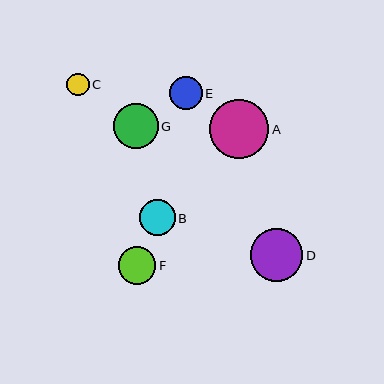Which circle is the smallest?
Circle C is the smallest with a size of approximately 23 pixels.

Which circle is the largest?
Circle A is the largest with a size of approximately 59 pixels.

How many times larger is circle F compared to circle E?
Circle F is approximately 1.2 times the size of circle E.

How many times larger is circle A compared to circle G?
Circle A is approximately 1.3 times the size of circle G.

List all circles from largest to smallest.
From largest to smallest: A, D, G, F, B, E, C.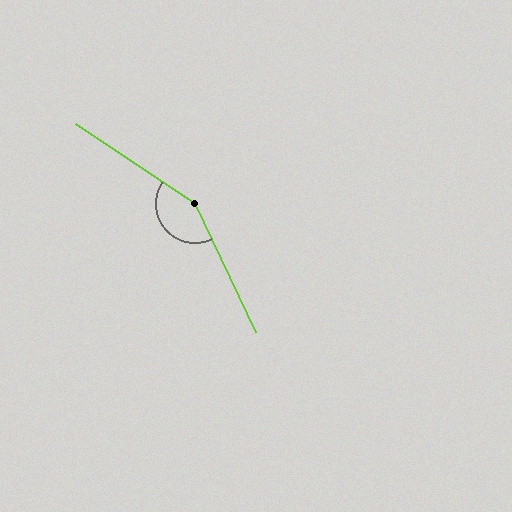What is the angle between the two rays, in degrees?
Approximately 149 degrees.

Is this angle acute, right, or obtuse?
It is obtuse.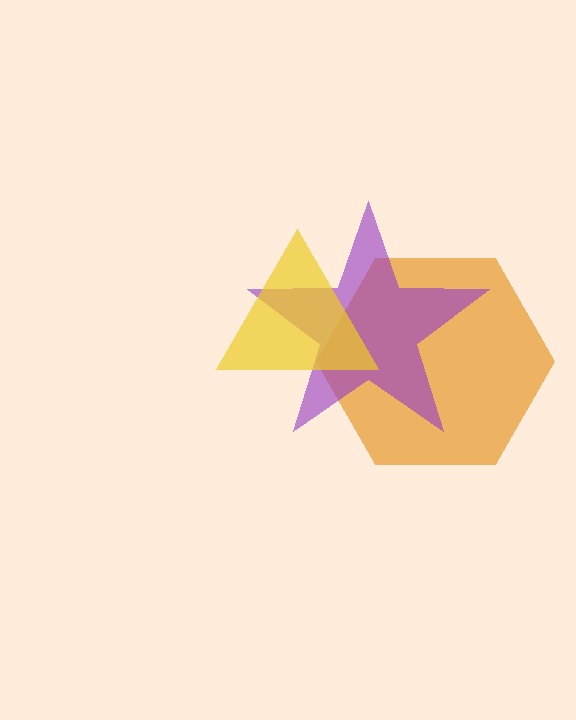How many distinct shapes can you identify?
There are 3 distinct shapes: an orange hexagon, a purple star, a yellow triangle.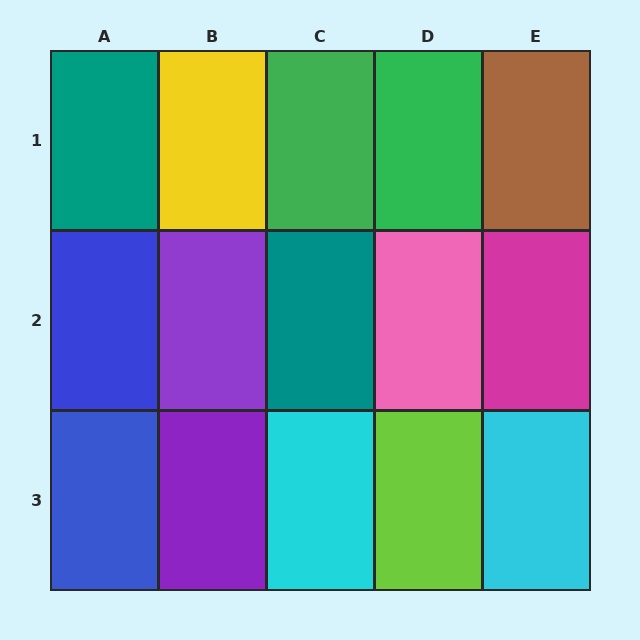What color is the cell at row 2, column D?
Pink.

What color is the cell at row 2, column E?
Magenta.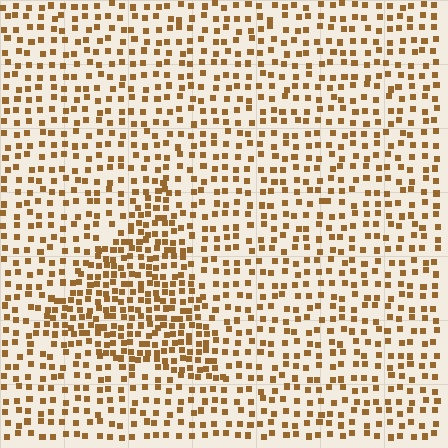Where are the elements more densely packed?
The elements are more densely packed inside the triangle boundary.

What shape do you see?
I see a triangle.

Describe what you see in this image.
The image contains small brown elements arranged at two different densities. A triangle-shaped region is visible where the elements are more densely packed than the surrounding area.